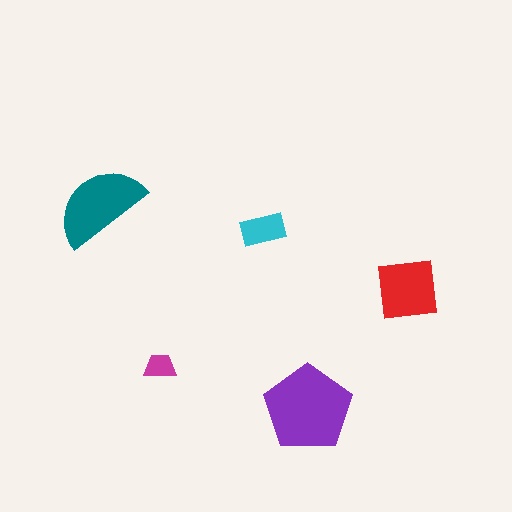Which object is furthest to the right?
The red square is rightmost.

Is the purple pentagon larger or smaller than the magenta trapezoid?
Larger.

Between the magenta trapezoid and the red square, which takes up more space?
The red square.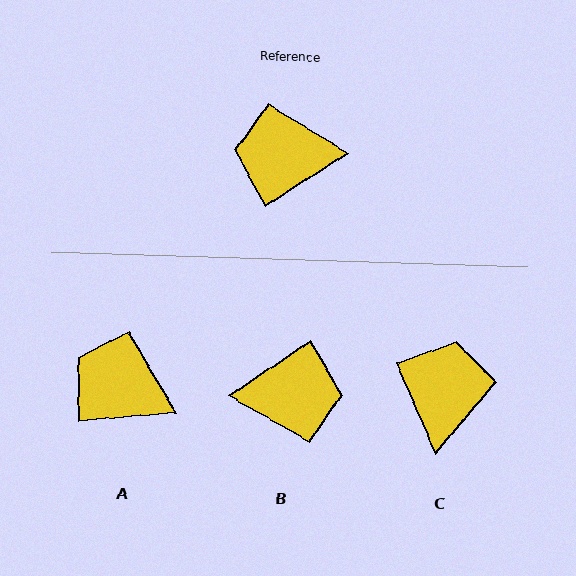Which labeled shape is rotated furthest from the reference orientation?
B, about 178 degrees away.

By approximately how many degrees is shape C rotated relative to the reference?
Approximately 99 degrees clockwise.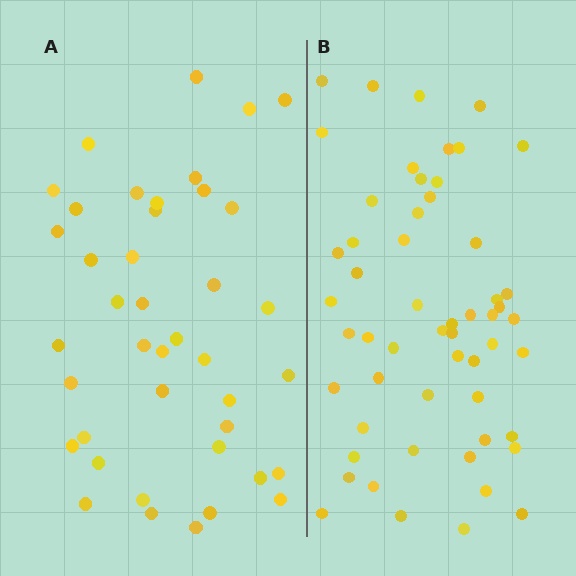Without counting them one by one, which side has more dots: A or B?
Region B (the right region) has more dots.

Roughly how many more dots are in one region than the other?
Region B has approximately 15 more dots than region A.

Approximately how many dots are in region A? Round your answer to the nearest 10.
About 40 dots. (The exact count is 41, which rounds to 40.)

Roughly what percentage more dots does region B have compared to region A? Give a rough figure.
About 35% more.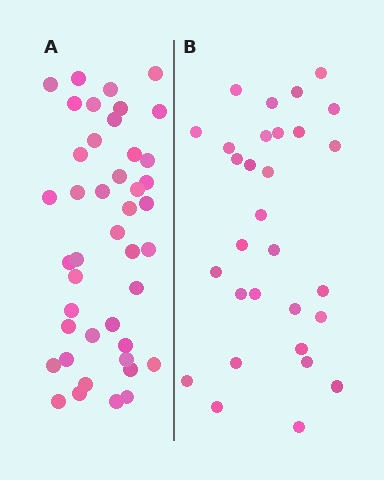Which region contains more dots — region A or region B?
Region A (the left region) has more dots.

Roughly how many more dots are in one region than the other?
Region A has approximately 15 more dots than region B.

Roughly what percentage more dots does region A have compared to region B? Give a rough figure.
About 45% more.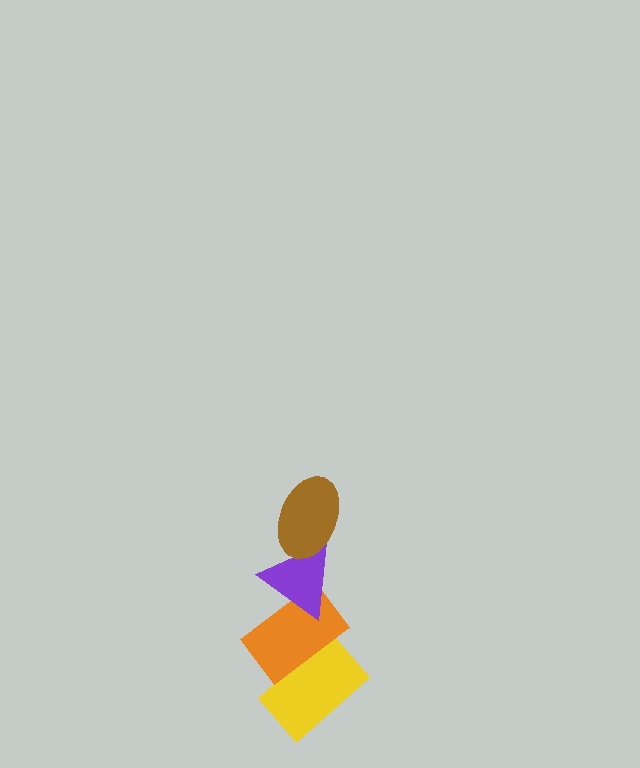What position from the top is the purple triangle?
The purple triangle is 2nd from the top.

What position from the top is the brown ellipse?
The brown ellipse is 1st from the top.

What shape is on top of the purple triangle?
The brown ellipse is on top of the purple triangle.